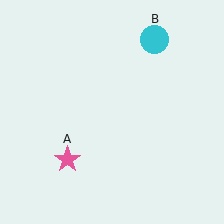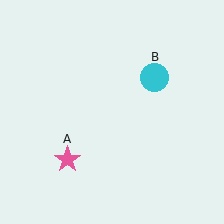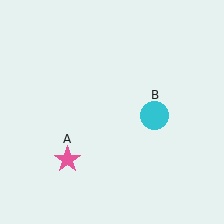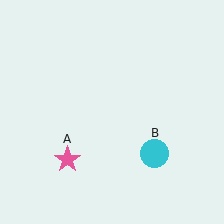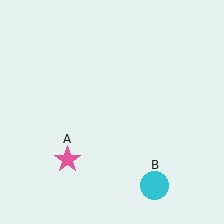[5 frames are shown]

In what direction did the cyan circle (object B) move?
The cyan circle (object B) moved down.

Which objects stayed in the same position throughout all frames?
Pink star (object A) remained stationary.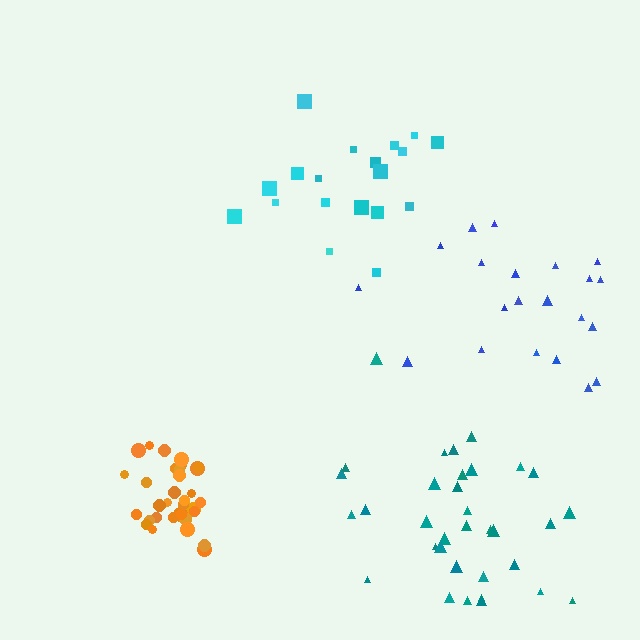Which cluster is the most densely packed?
Orange.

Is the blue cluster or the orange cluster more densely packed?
Orange.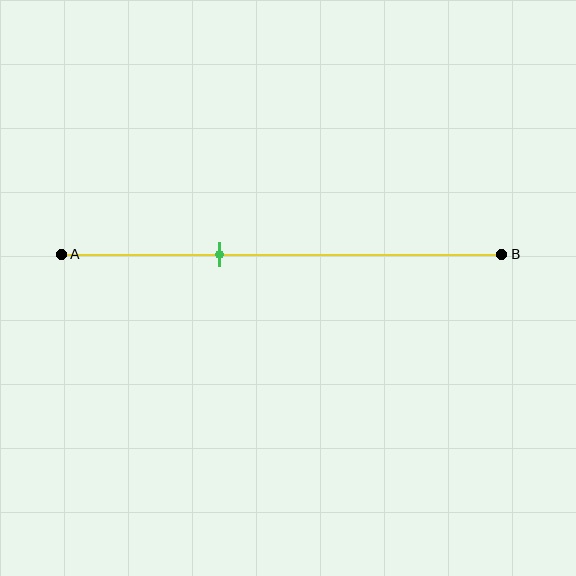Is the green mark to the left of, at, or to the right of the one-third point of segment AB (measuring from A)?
The green mark is approximately at the one-third point of segment AB.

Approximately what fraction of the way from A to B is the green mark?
The green mark is approximately 35% of the way from A to B.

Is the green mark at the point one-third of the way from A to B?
Yes, the mark is approximately at the one-third point.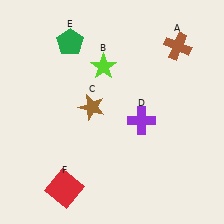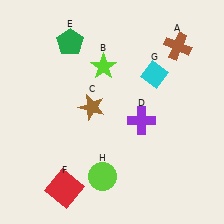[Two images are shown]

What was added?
A cyan diamond (G), a lime circle (H) were added in Image 2.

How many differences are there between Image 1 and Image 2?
There are 2 differences between the two images.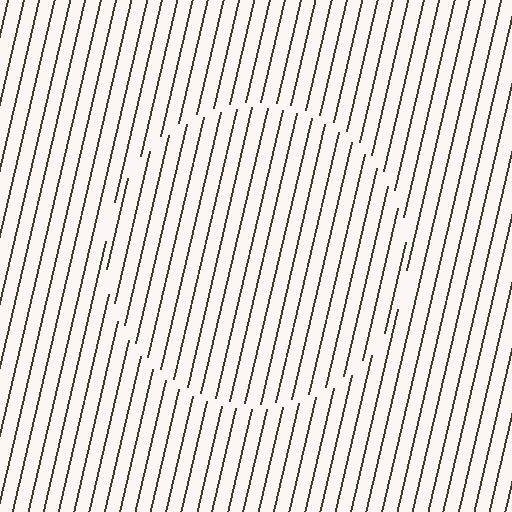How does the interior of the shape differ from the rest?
The interior of the shape contains the same grating, shifted by half a period — the contour is defined by the phase discontinuity where line-ends from the inner and outer gratings abut.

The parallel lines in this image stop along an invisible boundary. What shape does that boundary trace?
An illusory circle. The interior of the shape contains the same grating, shifted by half a period — the contour is defined by the phase discontinuity where line-ends from the inner and outer gratings abut.